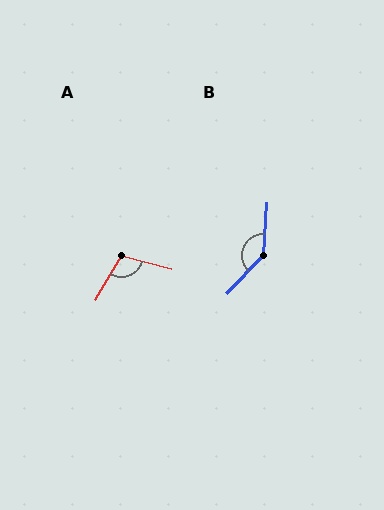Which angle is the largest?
B, at approximately 140 degrees.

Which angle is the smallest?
A, at approximately 105 degrees.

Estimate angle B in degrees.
Approximately 140 degrees.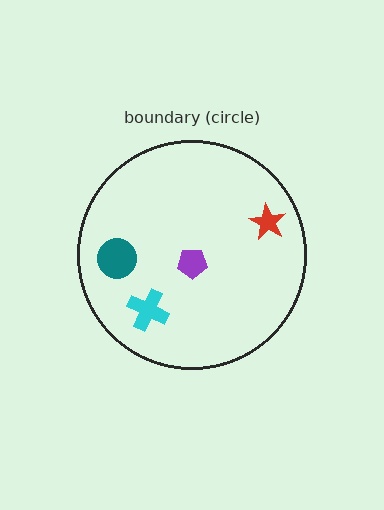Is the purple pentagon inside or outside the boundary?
Inside.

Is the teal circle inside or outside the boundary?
Inside.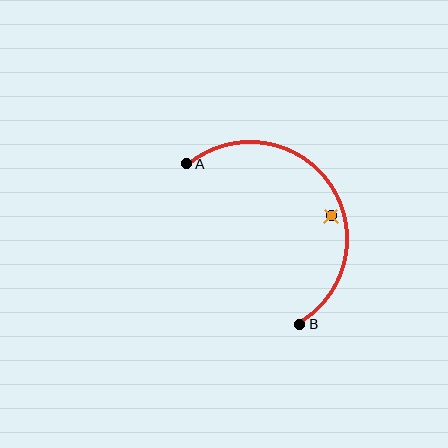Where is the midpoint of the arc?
The arc midpoint is the point on the curve farthest from the straight line joining A and B. It sits above and to the right of that line.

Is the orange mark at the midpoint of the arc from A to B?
No — the orange mark does not lie on the arc at all. It sits slightly inside the curve.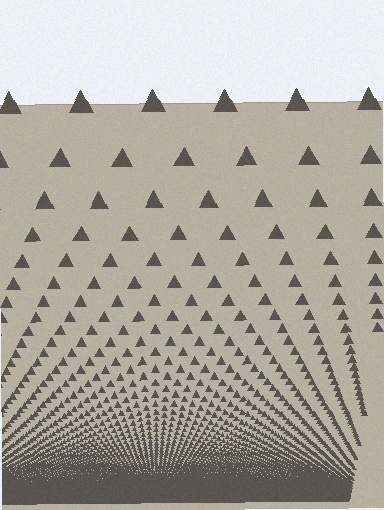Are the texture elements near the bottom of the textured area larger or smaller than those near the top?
Smaller. The gradient is inverted — elements near the bottom are smaller and denser.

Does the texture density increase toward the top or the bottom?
Density increases toward the bottom.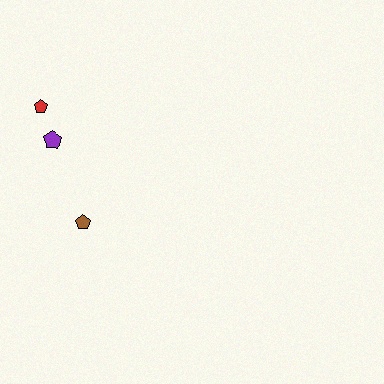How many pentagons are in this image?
There are 3 pentagons.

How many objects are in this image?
There are 3 objects.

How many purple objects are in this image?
There is 1 purple object.